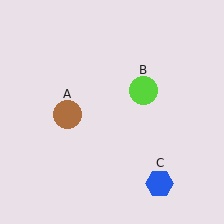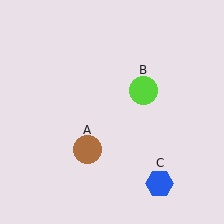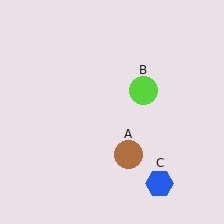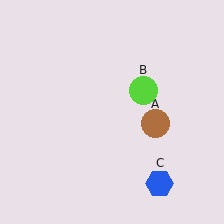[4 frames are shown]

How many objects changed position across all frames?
1 object changed position: brown circle (object A).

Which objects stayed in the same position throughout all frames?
Lime circle (object B) and blue hexagon (object C) remained stationary.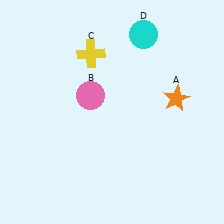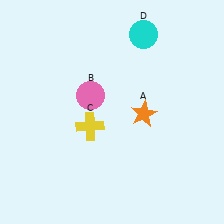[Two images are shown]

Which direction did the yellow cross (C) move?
The yellow cross (C) moved down.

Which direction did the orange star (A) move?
The orange star (A) moved left.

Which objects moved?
The objects that moved are: the orange star (A), the yellow cross (C).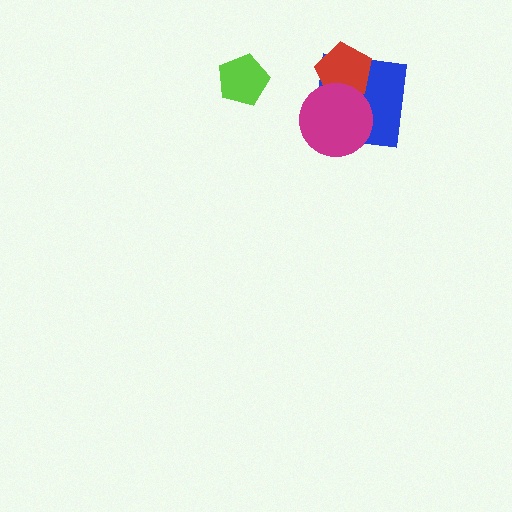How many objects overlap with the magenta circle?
2 objects overlap with the magenta circle.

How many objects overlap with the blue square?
2 objects overlap with the blue square.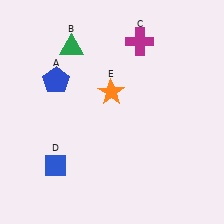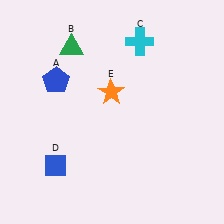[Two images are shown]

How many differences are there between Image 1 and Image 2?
There is 1 difference between the two images.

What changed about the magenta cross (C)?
In Image 1, C is magenta. In Image 2, it changed to cyan.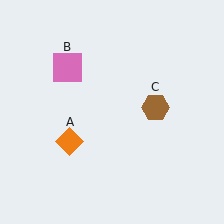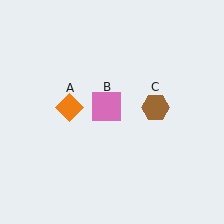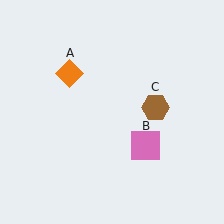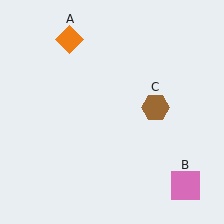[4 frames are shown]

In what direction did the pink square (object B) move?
The pink square (object B) moved down and to the right.